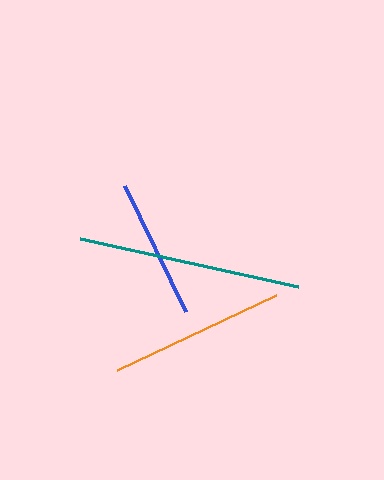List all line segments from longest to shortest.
From longest to shortest: teal, orange, blue.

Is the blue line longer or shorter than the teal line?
The teal line is longer than the blue line.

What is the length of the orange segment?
The orange segment is approximately 176 pixels long.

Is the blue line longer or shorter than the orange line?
The orange line is longer than the blue line.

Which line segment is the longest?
The teal line is the longest at approximately 224 pixels.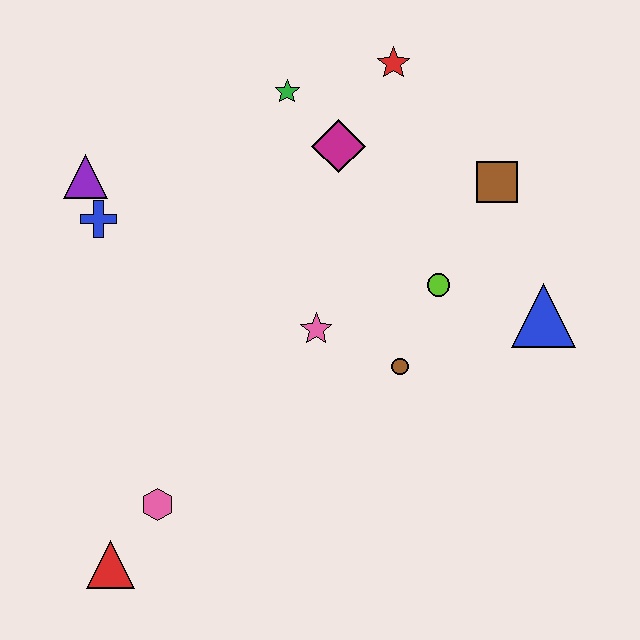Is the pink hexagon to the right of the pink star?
No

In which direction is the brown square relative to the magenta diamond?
The brown square is to the right of the magenta diamond.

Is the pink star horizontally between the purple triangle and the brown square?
Yes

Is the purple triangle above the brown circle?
Yes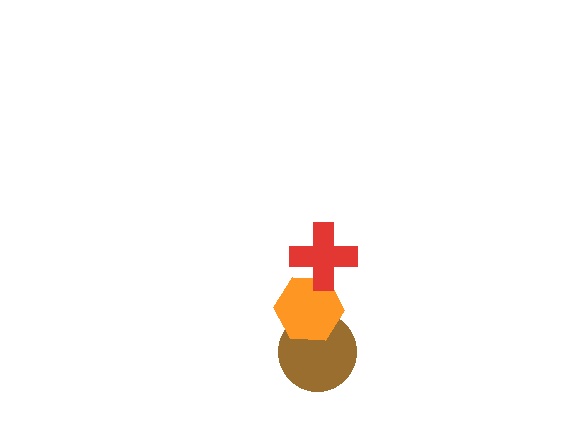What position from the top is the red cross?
The red cross is 1st from the top.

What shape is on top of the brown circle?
The orange hexagon is on top of the brown circle.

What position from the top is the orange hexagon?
The orange hexagon is 2nd from the top.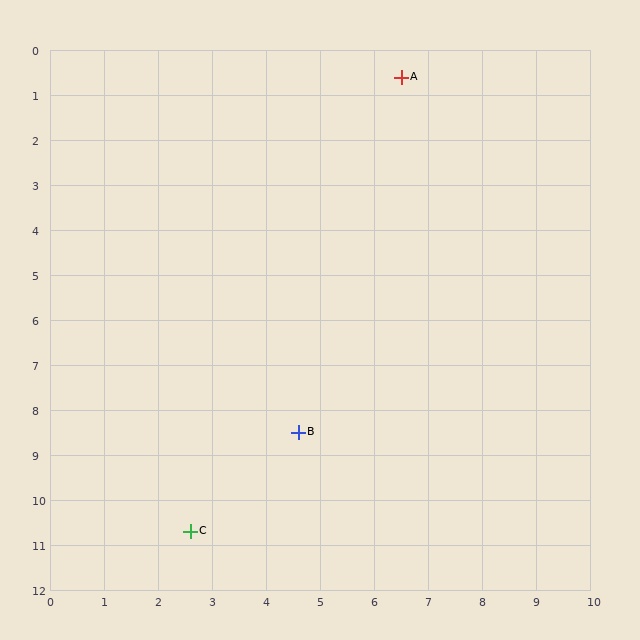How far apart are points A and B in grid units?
Points A and B are about 8.1 grid units apart.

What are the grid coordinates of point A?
Point A is at approximately (6.5, 0.6).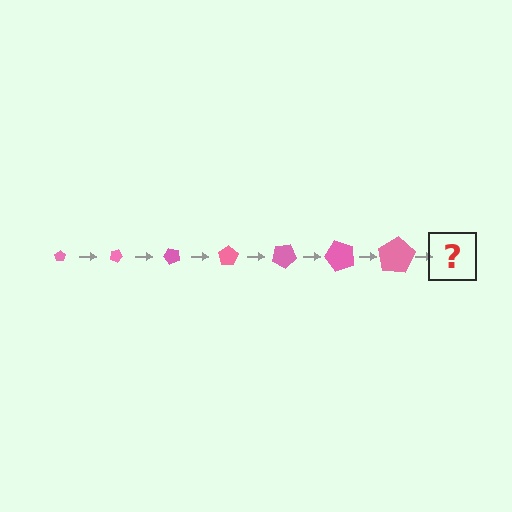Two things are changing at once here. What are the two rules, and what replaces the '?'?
The two rules are that the pentagon grows larger each step and it rotates 25 degrees each step. The '?' should be a pentagon, larger than the previous one and rotated 175 degrees from the start.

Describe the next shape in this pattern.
It should be a pentagon, larger than the previous one and rotated 175 degrees from the start.